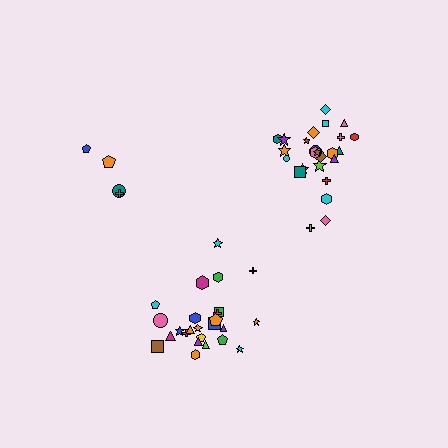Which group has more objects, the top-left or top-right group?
The top-right group.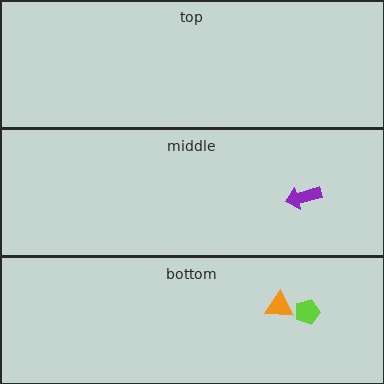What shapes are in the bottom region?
The orange triangle, the lime pentagon.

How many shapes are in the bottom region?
2.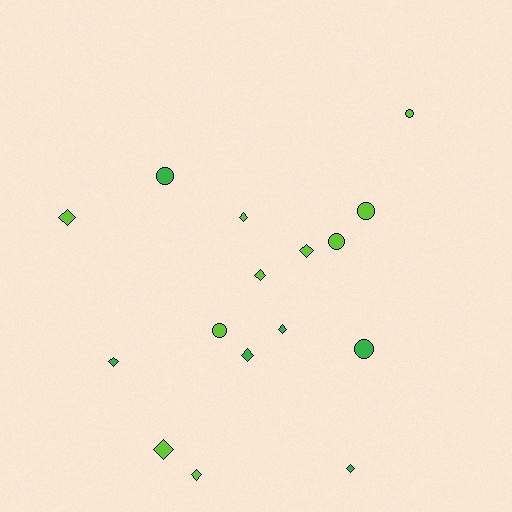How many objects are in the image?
There are 16 objects.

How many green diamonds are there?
There are 4 green diamonds.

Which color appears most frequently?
Lime, with 10 objects.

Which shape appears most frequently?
Diamond, with 10 objects.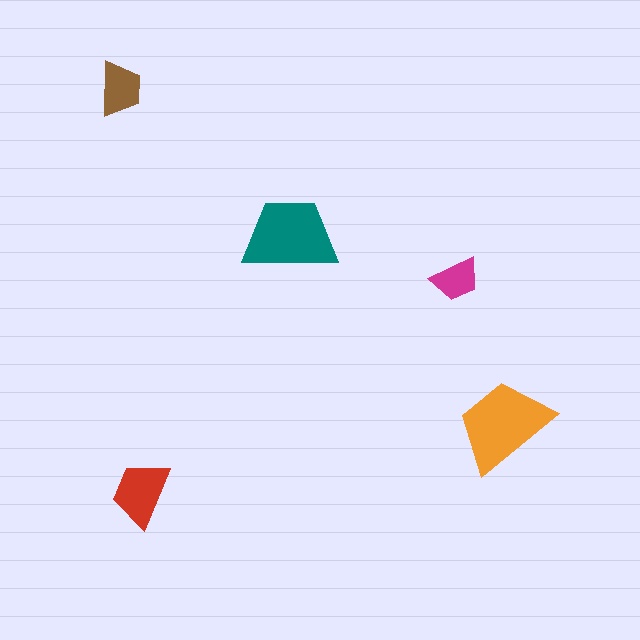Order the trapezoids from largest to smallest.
the orange one, the teal one, the red one, the brown one, the magenta one.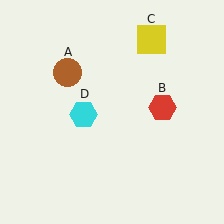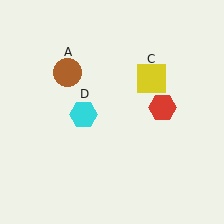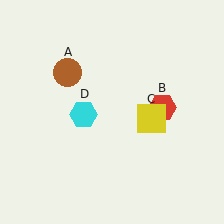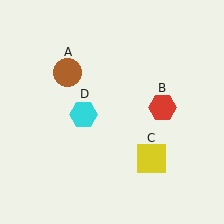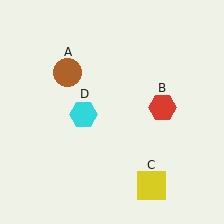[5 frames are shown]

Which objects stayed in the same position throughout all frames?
Brown circle (object A) and red hexagon (object B) and cyan hexagon (object D) remained stationary.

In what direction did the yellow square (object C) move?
The yellow square (object C) moved down.